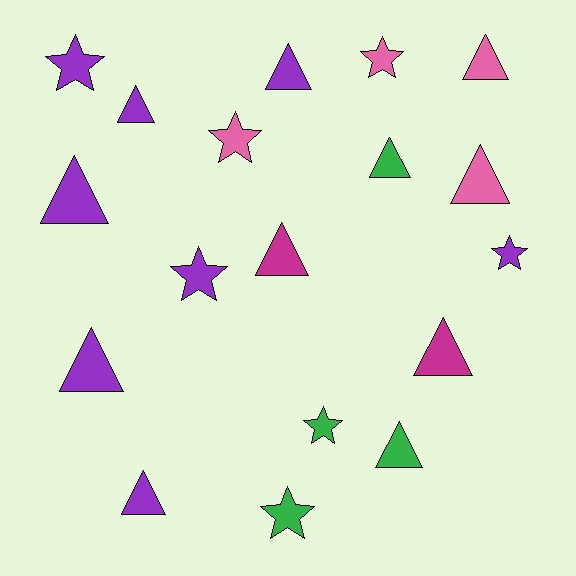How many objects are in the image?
There are 18 objects.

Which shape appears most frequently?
Triangle, with 11 objects.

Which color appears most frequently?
Purple, with 8 objects.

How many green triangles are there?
There are 2 green triangles.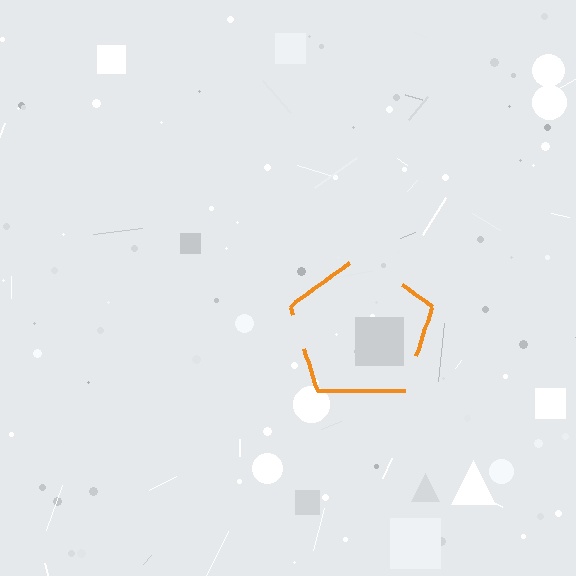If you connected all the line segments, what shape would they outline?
They would outline a pentagon.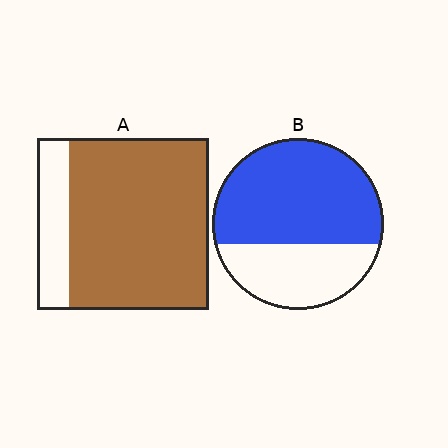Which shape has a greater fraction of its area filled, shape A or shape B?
Shape A.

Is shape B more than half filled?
Yes.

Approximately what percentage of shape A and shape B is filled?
A is approximately 80% and B is approximately 65%.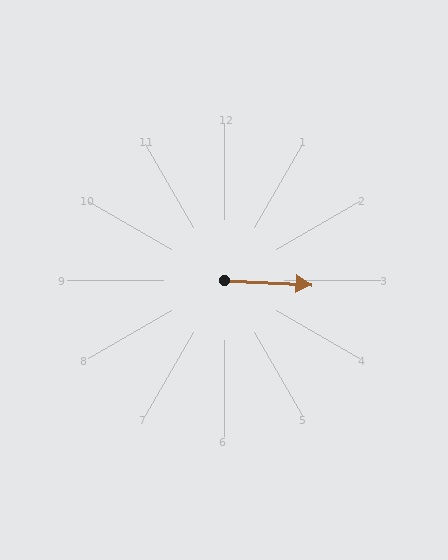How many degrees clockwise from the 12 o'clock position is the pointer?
Approximately 93 degrees.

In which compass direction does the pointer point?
East.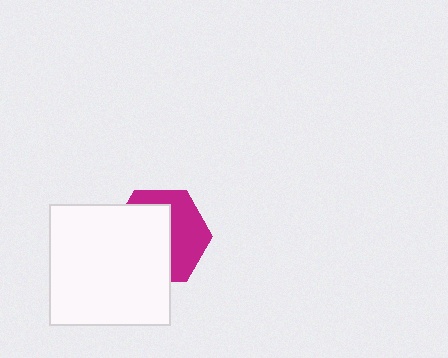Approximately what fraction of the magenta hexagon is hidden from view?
Roughly 56% of the magenta hexagon is hidden behind the white square.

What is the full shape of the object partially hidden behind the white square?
The partially hidden object is a magenta hexagon.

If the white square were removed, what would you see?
You would see the complete magenta hexagon.